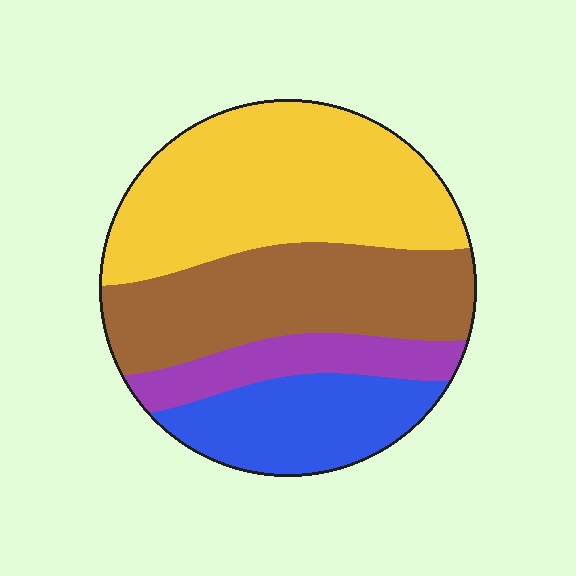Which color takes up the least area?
Purple, at roughly 10%.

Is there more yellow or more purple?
Yellow.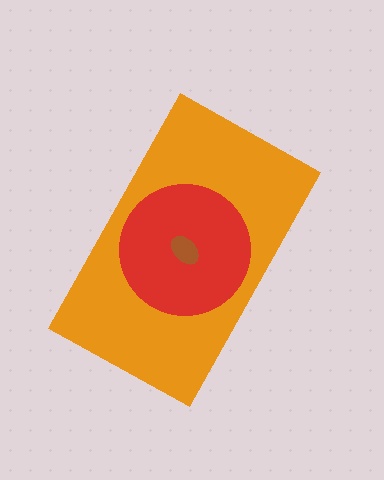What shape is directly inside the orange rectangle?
The red circle.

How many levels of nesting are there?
3.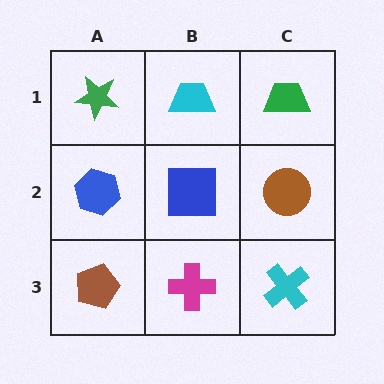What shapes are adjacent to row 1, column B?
A blue square (row 2, column B), a green star (row 1, column A), a green trapezoid (row 1, column C).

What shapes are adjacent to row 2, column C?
A green trapezoid (row 1, column C), a cyan cross (row 3, column C), a blue square (row 2, column B).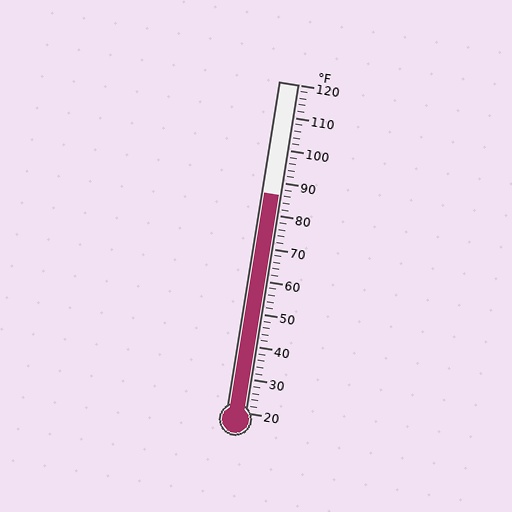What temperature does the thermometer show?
The thermometer shows approximately 86°F.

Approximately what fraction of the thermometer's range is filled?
The thermometer is filled to approximately 65% of its range.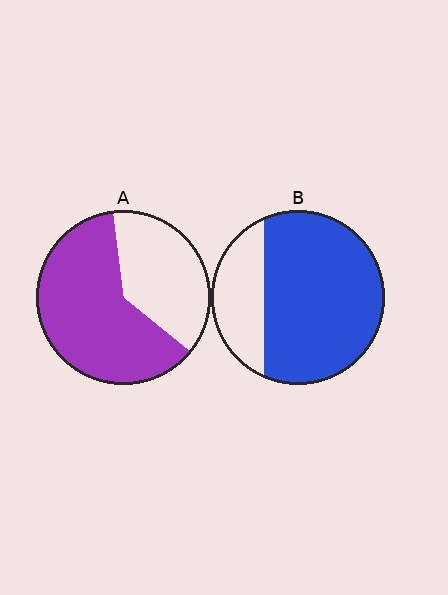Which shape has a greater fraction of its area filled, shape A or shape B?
Shape B.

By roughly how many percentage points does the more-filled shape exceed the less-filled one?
By roughly 10 percentage points (B over A).